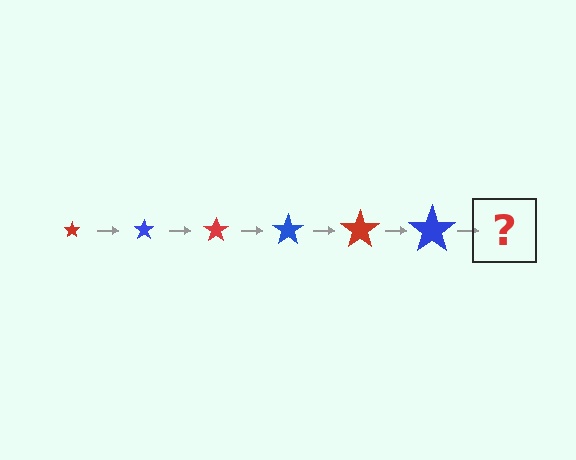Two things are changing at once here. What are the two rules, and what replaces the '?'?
The two rules are that the star grows larger each step and the color cycles through red and blue. The '?' should be a red star, larger than the previous one.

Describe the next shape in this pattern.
It should be a red star, larger than the previous one.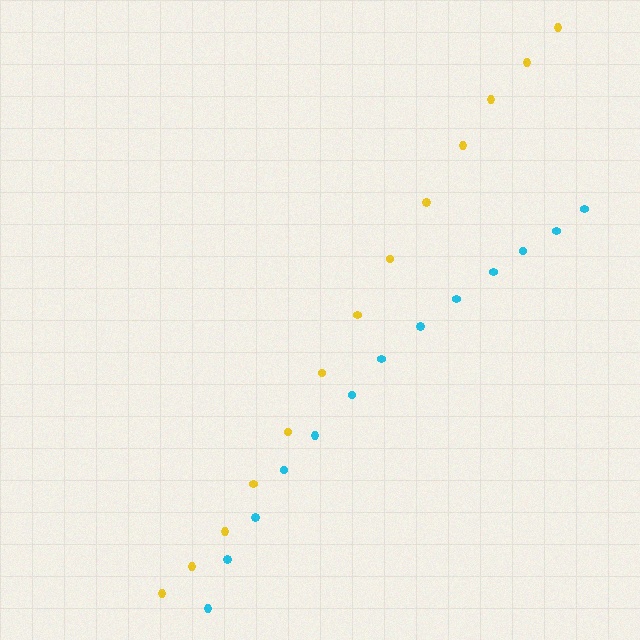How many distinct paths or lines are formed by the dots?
There are 2 distinct paths.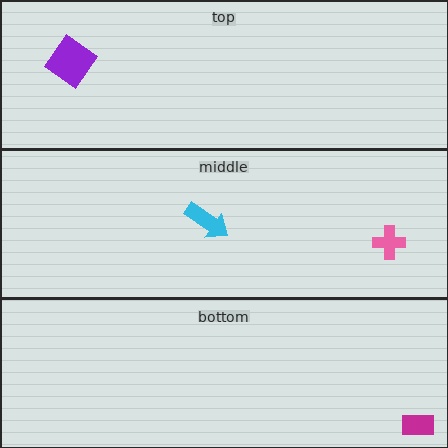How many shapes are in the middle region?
2.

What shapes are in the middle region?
The cyan arrow, the pink cross.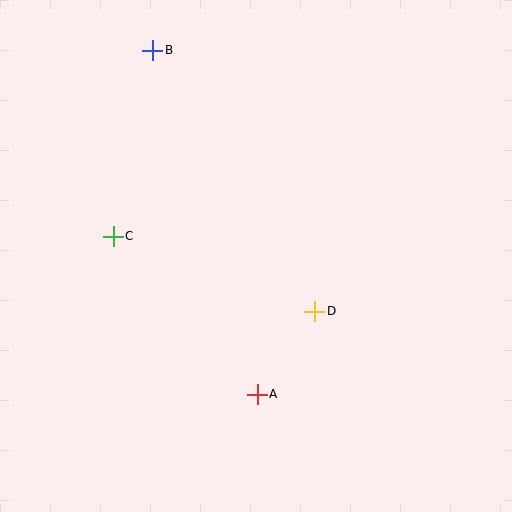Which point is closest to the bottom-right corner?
Point A is closest to the bottom-right corner.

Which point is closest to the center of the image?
Point D at (315, 311) is closest to the center.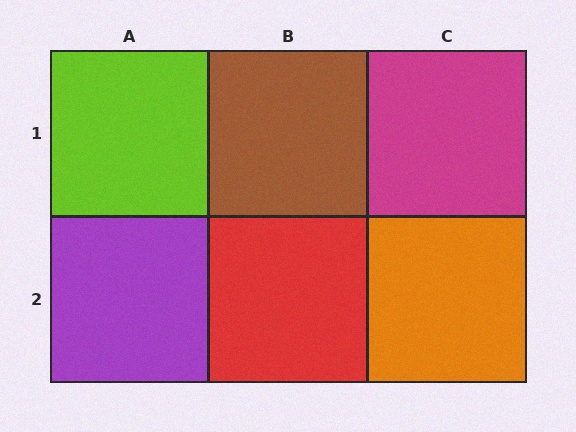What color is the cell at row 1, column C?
Magenta.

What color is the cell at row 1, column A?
Lime.